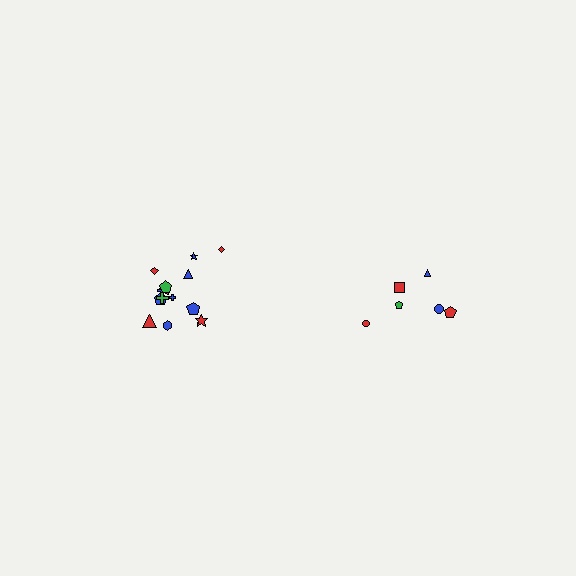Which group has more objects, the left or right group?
The left group.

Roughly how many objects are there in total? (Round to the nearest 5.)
Roughly 20 objects in total.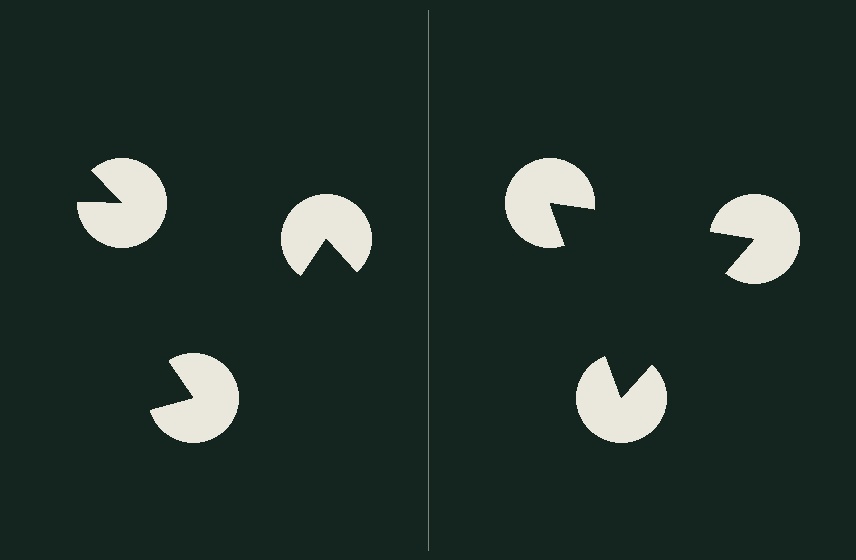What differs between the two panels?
The pac-man discs are positioned identically on both sides; only the wedge orientations differ. On the right they align to a triangle; on the left they are misaligned.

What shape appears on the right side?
An illusory triangle.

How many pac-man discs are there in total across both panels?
6 — 3 on each side.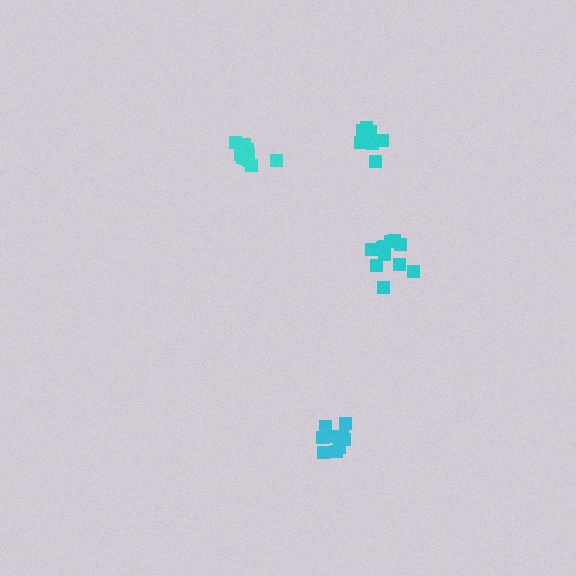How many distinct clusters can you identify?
There are 4 distinct clusters.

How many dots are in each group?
Group 1: 10 dots, Group 2: 10 dots, Group 3: 11 dots, Group 4: 7 dots (38 total).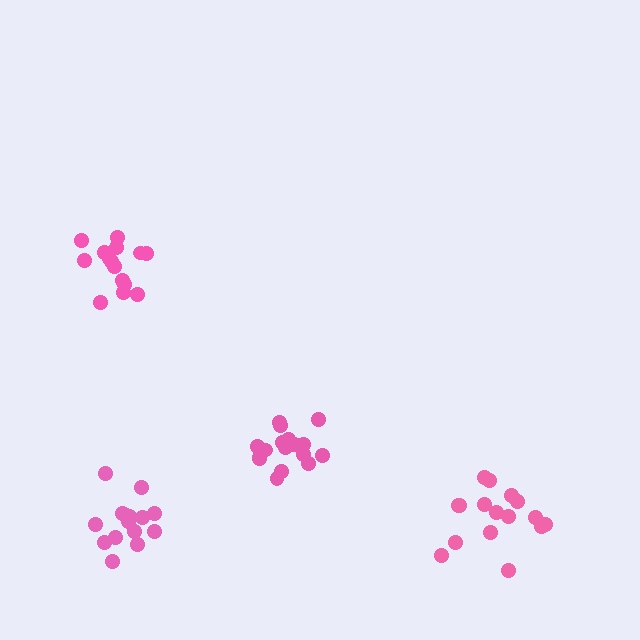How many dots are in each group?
Group 1: 17 dots, Group 2: 15 dots, Group 3: 15 dots, Group 4: 16 dots (63 total).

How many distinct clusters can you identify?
There are 4 distinct clusters.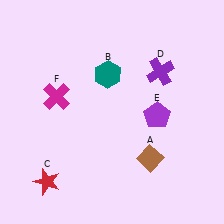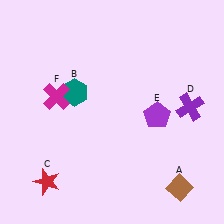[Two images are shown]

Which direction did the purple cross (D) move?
The purple cross (D) moved down.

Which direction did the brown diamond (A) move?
The brown diamond (A) moved down.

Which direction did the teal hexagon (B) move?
The teal hexagon (B) moved left.